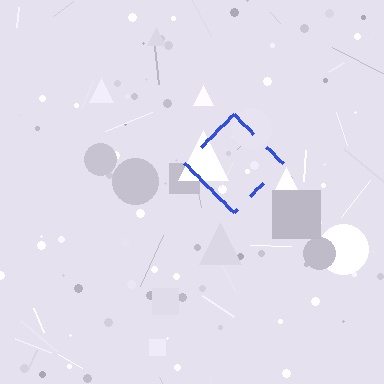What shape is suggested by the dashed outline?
The dashed outline suggests a diamond.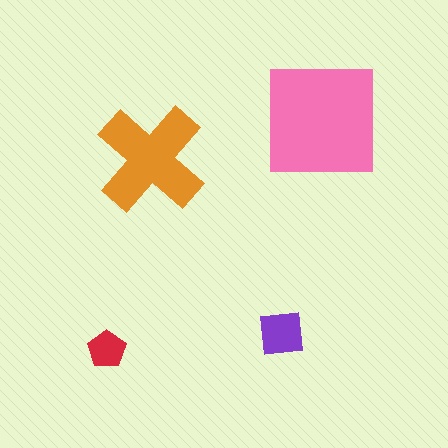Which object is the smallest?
The red pentagon.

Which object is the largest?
The pink square.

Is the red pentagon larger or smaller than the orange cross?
Smaller.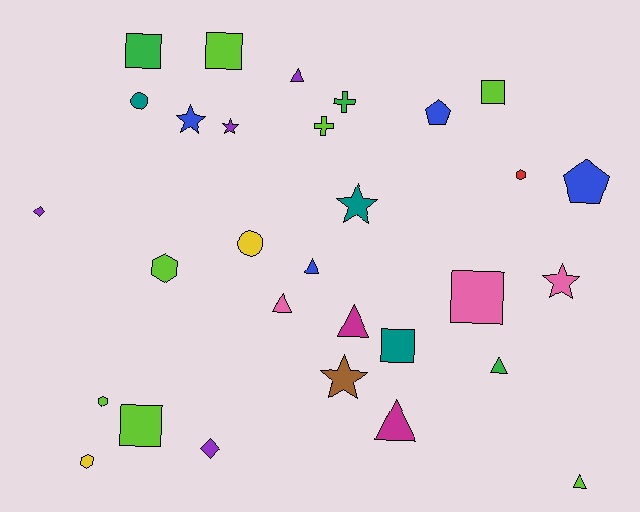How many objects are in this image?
There are 30 objects.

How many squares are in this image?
There are 6 squares.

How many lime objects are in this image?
There are 7 lime objects.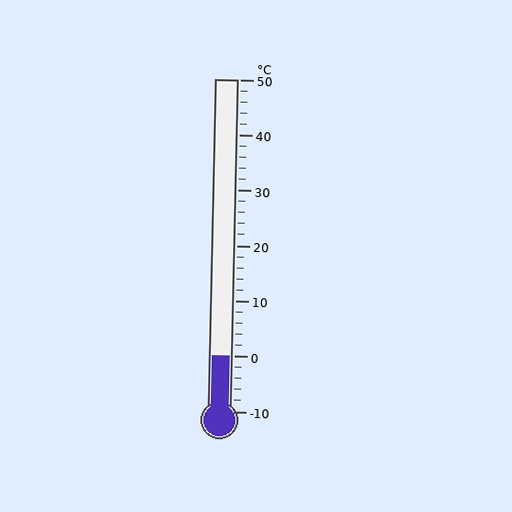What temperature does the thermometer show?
The thermometer shows approximately 0°C.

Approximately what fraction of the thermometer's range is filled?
The thermometer is filled to approximately 15% of its range.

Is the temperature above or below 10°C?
The temperature is below 10°C.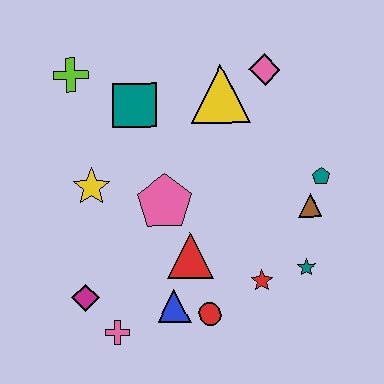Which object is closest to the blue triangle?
The red circle is closest to the blue triangle.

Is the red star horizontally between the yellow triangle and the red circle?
No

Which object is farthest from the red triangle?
The lime cross is farthest from the red triangle.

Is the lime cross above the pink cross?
Yes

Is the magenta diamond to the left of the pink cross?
Yes